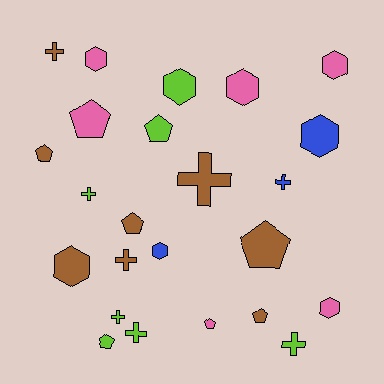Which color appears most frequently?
Brown, with 8 objects.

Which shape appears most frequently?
Pentagon, with 8 objects.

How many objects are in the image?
There are 24 objects.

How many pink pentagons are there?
There are 2 pink pentagons.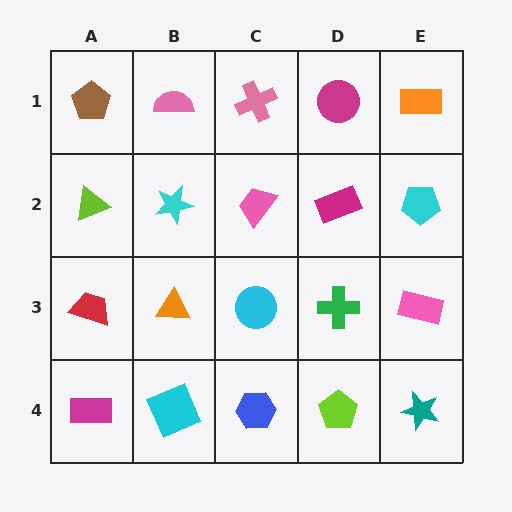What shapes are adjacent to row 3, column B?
A cyan star (row 2, column B), a cyan square (row 4, column B), a red trapezoid (row 3, column A), a cyan circle (row 3, column C).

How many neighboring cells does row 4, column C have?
3.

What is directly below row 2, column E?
A pink rectangle.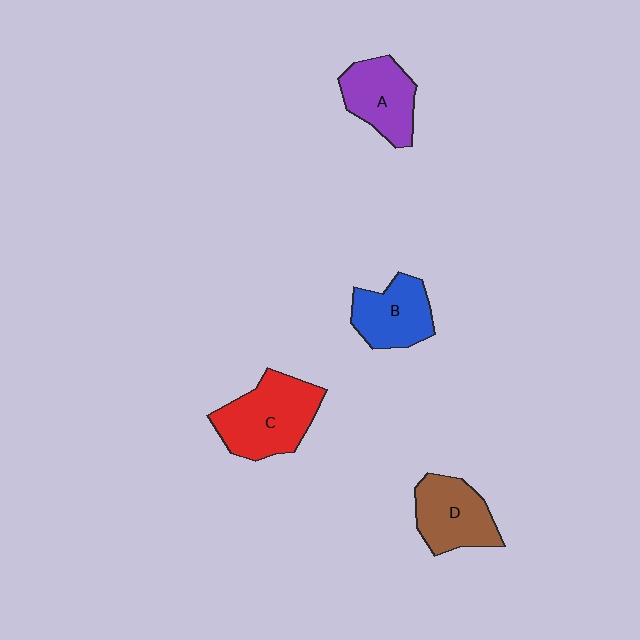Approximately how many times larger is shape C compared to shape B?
Approximately 1.4 times.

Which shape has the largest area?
Shape C (red).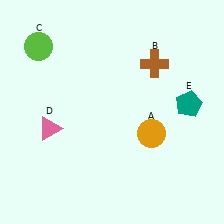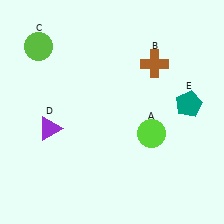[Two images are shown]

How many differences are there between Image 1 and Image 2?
There are 2 differences between the two images.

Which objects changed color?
A changed from orange to lime. D changed from pink to purple.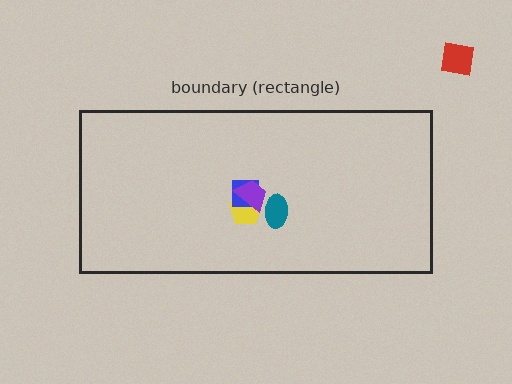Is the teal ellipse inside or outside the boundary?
Inside.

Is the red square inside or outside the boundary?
Outside.